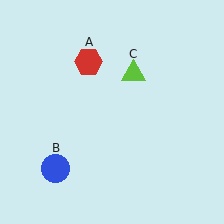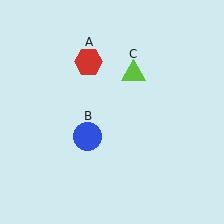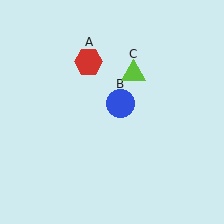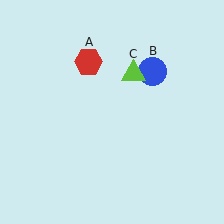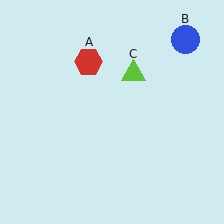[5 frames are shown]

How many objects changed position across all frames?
1 object changed position: blue circle (object B).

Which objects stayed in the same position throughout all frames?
Red hexagon (object A) and lime triangle (object C) remained stationary.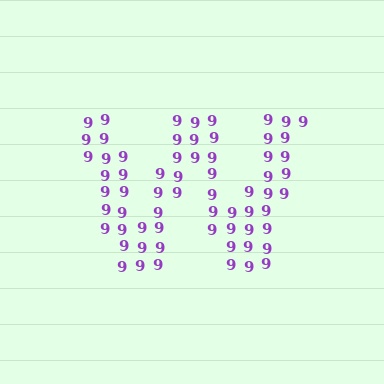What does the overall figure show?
The overall figure shows the letter W.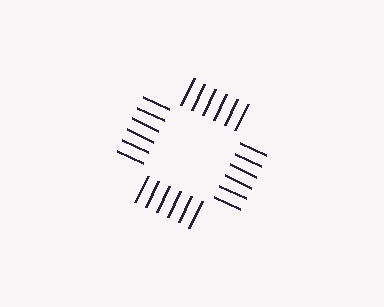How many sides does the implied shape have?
4 sides — the line-ends trace a square.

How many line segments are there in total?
24 — 6 along each of the 4 edges.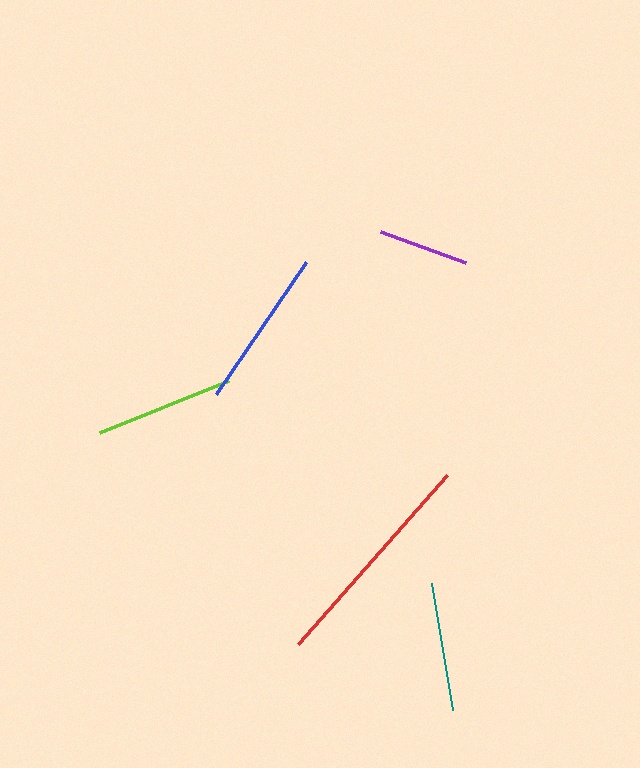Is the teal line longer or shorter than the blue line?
The blue line is longer than the teal line.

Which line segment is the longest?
The red line is the longest at approximately 226 pixels.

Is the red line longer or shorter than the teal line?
The red line is longer than the teal line.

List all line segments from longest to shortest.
From longest to shortest: red, blue, lime, teal, purple.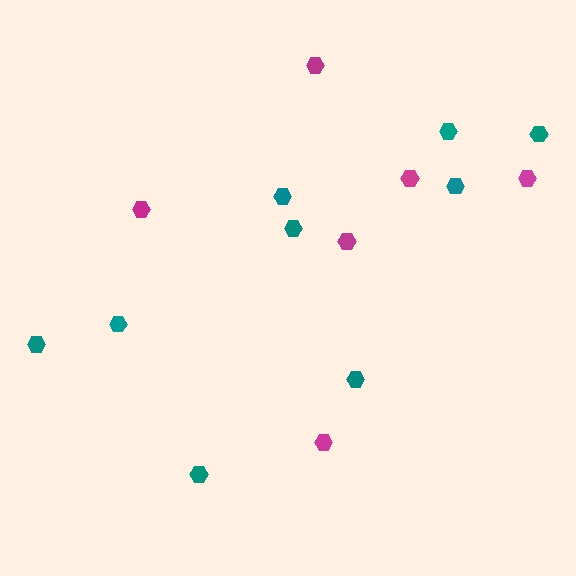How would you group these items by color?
There are 2 groups: one group of teal hexagons (9) and one group of magenta hexagons (6).